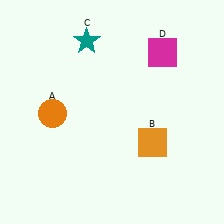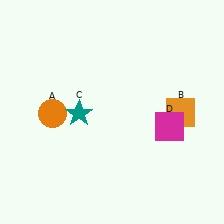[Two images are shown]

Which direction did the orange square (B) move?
The orange square (B) moved up.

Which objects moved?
The objects that moved are: the orange square (B), the teal star (C), the magenta square (D).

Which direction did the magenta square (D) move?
The magenta square (D) moved down.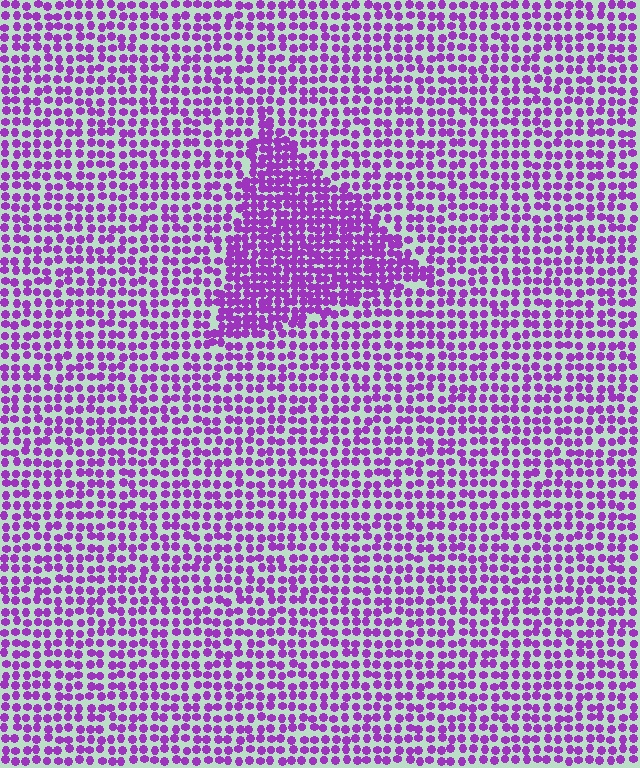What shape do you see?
I see a triangle.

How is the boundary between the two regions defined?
The boundary is defined by a change in element density (approximately 1.7x ratio). All elements are the same color, size, and shape.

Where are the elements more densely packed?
The elements are more densely packed inside the triangle boundary.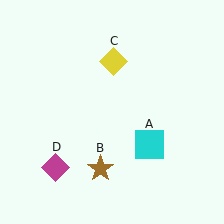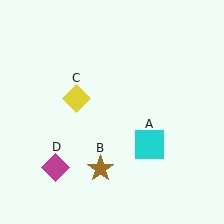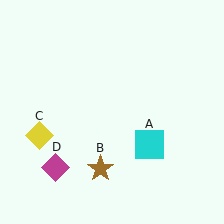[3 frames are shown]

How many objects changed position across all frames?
1 object changed position: yellow diamond (object C).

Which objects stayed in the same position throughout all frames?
Cyan square (object A) and brown star (object B) and magenta diamond (object D) remained stationary.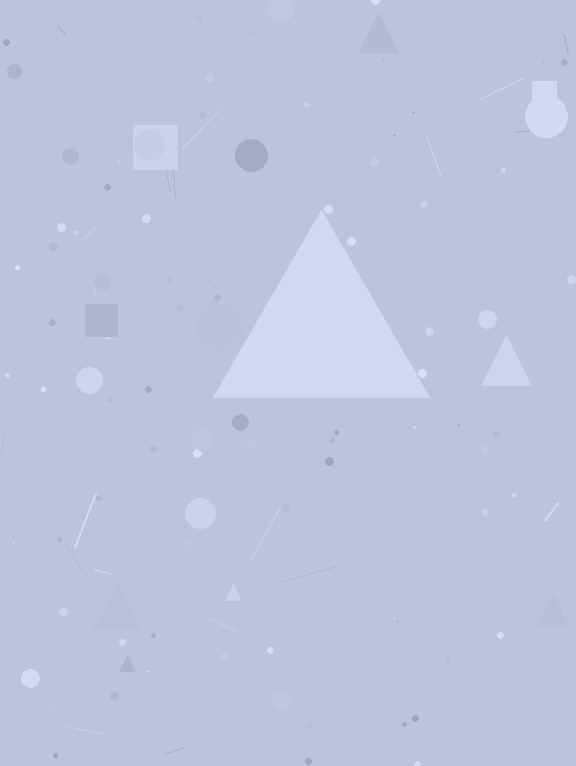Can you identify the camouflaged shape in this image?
The camouflaged shape is a triangle.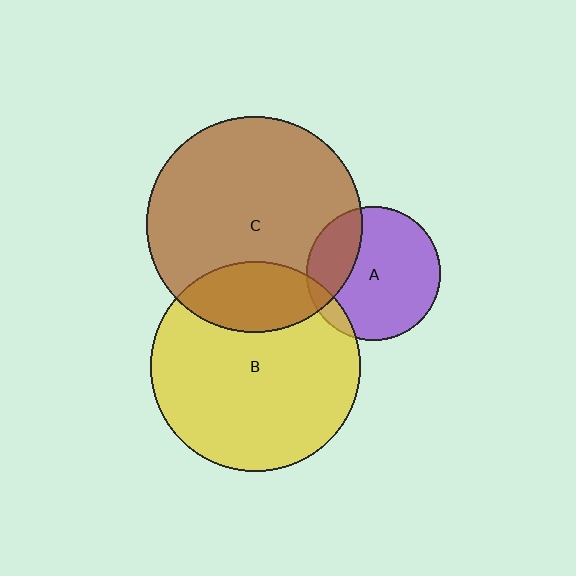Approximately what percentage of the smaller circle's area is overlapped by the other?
Approximately 25%.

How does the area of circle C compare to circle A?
Approximately 2.6 times.